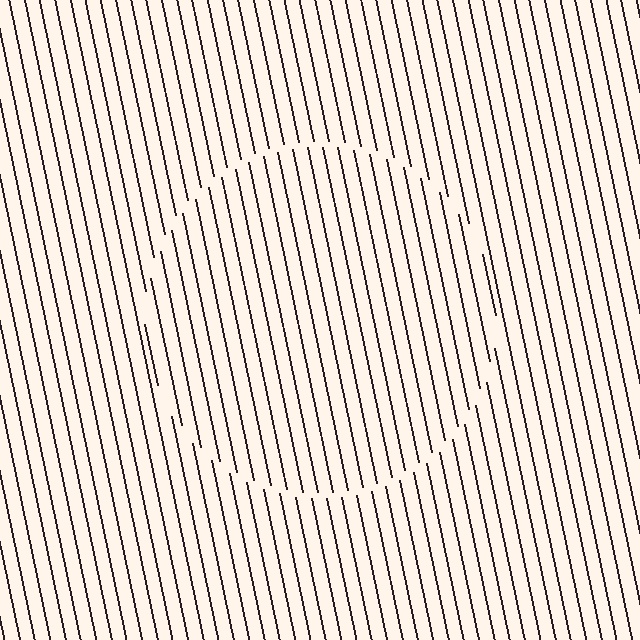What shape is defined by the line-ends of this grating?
An illusory circle. The interior of the shape contains the same grating, shifted by half a period — the contour is defined by the phase discontinuity where line-ends from the inner and outer gratings abut.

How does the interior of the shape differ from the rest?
The interior of the shape contains the same grating, shifted by half a period — the contour is defined by the phase discontinuity where line-ends from the inner and outer gratings abut.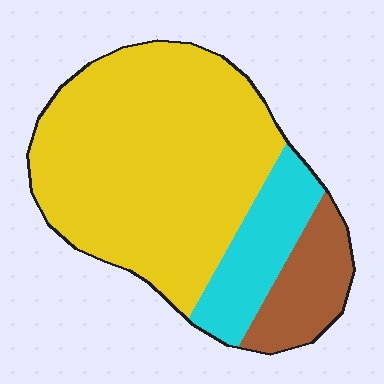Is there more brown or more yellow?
Yellow.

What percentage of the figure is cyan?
Cyan takes up about one sixth (1/6) of the figure.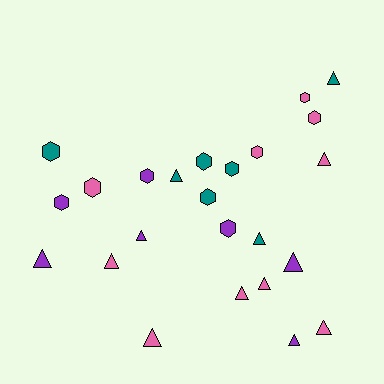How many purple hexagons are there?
There are 3 purple hexagons.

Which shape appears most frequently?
Triangle, with 13 objects.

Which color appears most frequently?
Pink, with 10 objects.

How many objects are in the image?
There are 24 objects.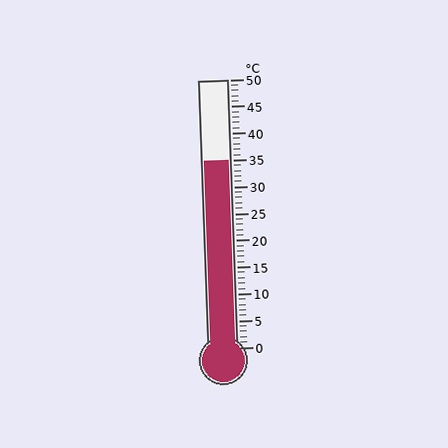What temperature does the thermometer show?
The thermometer shows approximately 35°C.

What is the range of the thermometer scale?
The thermometer scale ranges from 0°C to 50°C.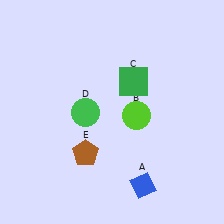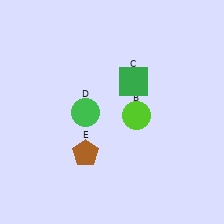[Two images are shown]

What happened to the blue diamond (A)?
The blue diamond (A) was removed in Image 2. It was in the bottom-right area of Image 1.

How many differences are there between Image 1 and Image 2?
There is 1 difference between the two images.